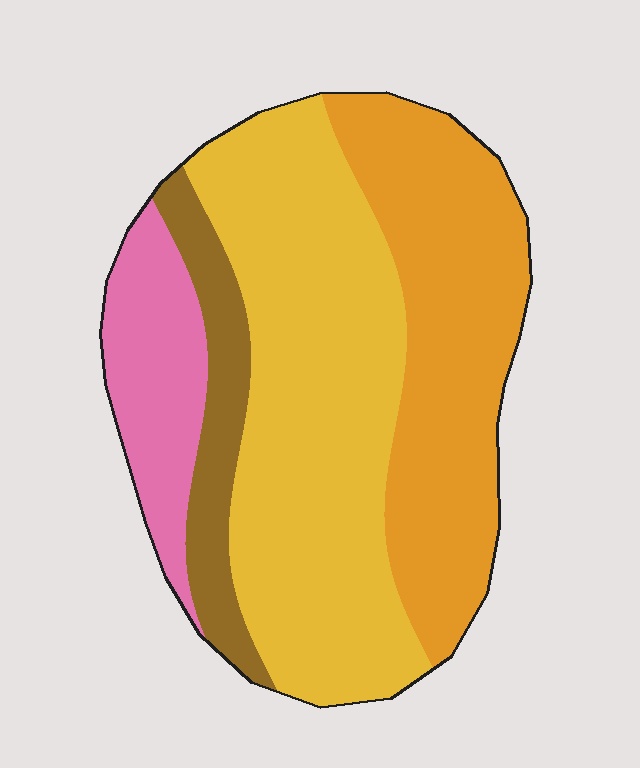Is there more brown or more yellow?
Yellow.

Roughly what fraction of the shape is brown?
Brown takes up about one tenth (1/10) of the shape.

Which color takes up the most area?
Yellow, at roughly 45%.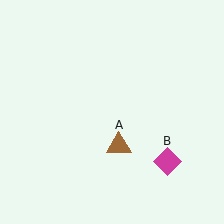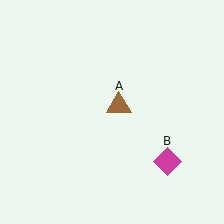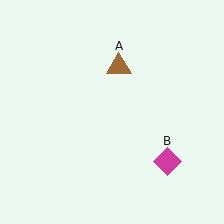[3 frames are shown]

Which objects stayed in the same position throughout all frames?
Magenta diamond (object B) remained stationary.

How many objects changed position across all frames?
1 object changed position: brown triangle (object A).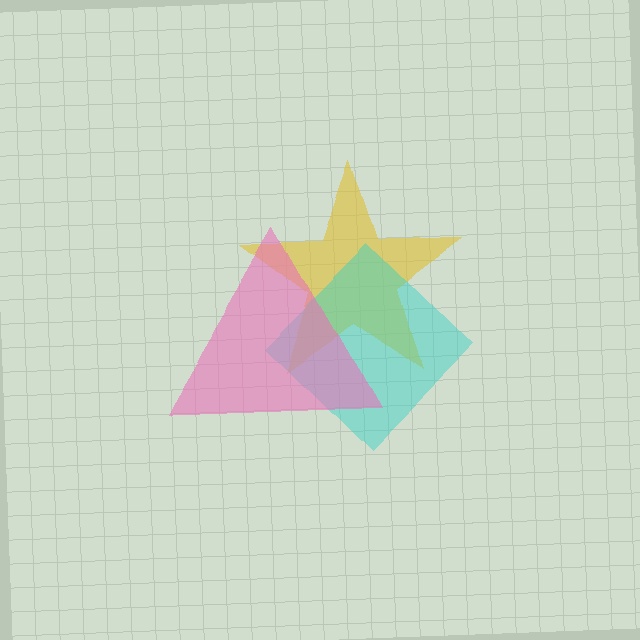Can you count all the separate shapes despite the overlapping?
Yes, there are 3 separate shapes.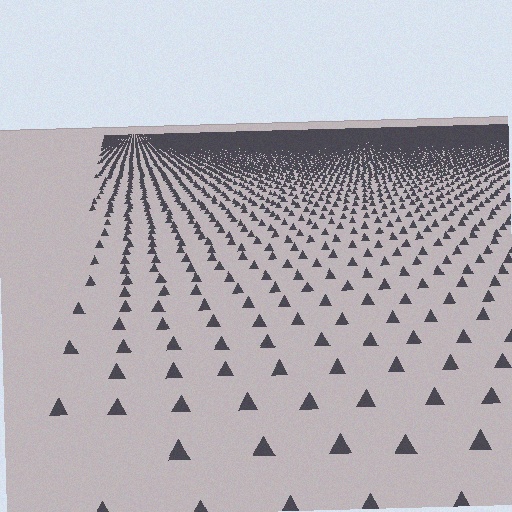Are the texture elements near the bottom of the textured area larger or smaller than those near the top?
Larger. Near the bottom, elements are closer to the viewer and appear at a bigger on-screen size.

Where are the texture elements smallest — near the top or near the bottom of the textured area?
Near the top.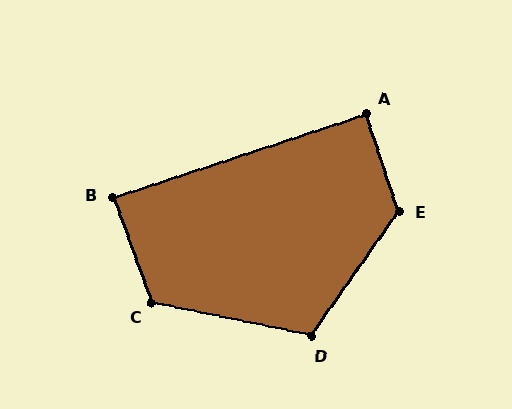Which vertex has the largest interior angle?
E, at approximately 127 degrees.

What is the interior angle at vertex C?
Approximately 122 degrees (obtuse).